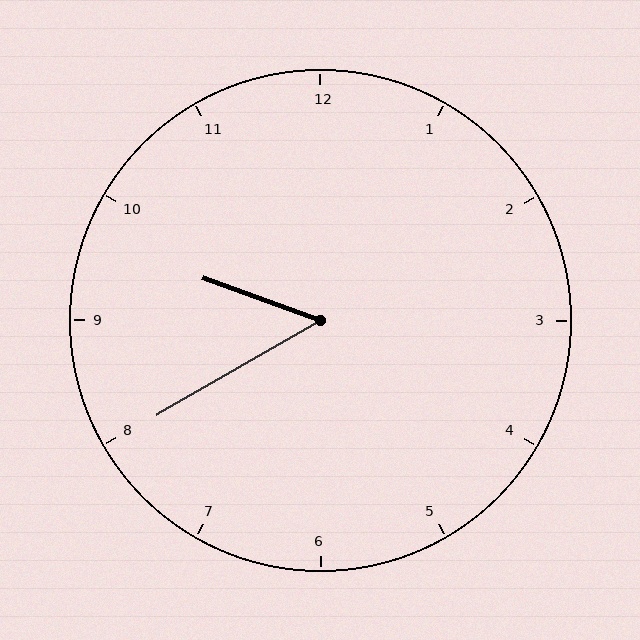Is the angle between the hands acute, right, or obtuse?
It is acute.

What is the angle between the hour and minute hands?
Approximately 50 degrees.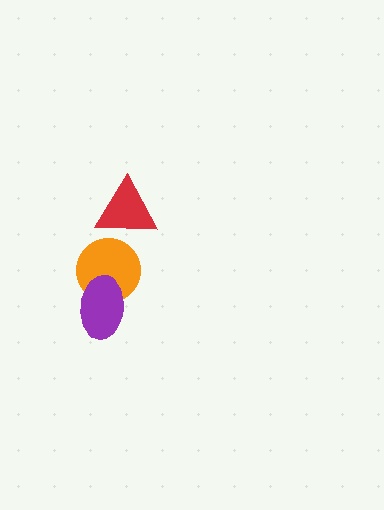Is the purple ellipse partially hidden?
No, no other shape covers it.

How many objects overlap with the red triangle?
0 objects overlap with the red triangle.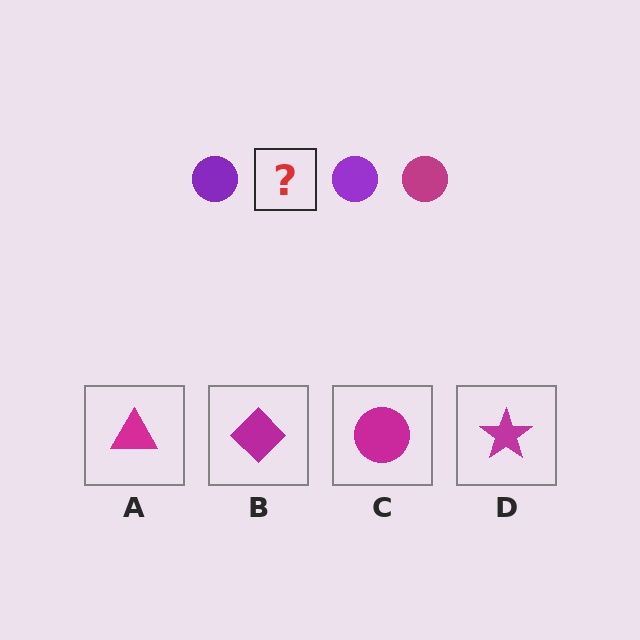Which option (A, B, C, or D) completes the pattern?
C.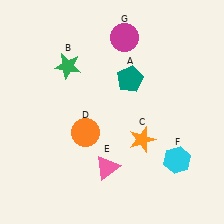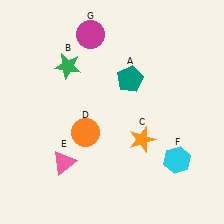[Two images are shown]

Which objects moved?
The objects that moved are: the pink triangle (E), the magenta circle (G).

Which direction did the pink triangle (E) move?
The pink triangle (E) moved left.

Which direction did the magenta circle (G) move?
The magenta circle (G) moved left.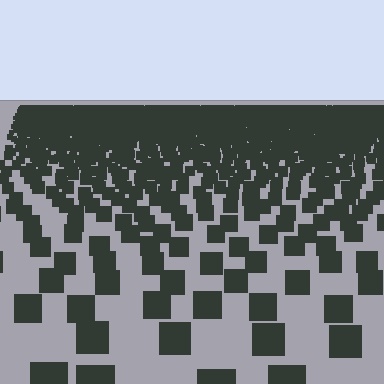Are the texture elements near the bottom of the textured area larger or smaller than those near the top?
Larger. Near the bottom, elements are closer to the viewer and appear at a bigger on-screen size.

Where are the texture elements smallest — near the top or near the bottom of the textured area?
Near the top.